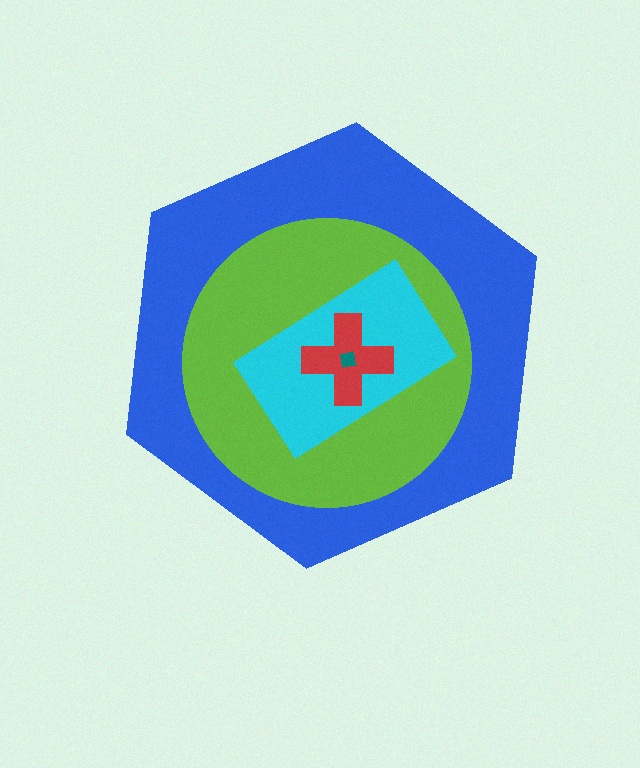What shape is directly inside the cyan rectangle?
The red cross.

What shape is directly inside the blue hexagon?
The lime circle.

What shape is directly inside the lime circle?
The cyan rectangle.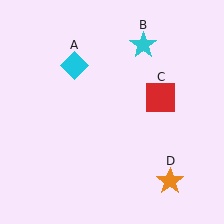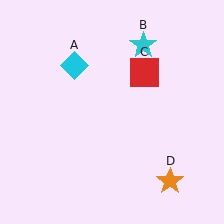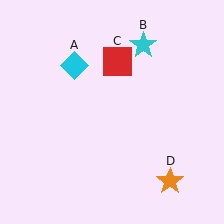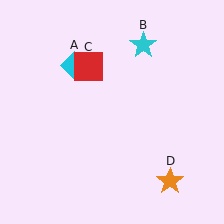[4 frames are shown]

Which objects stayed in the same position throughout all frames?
Cyan diamond (object A) and cyan star (object B) and orange star (object D) remained stationary.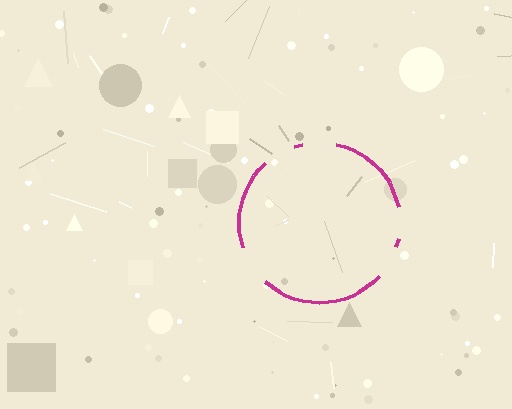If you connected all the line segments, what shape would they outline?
They would outline a circle.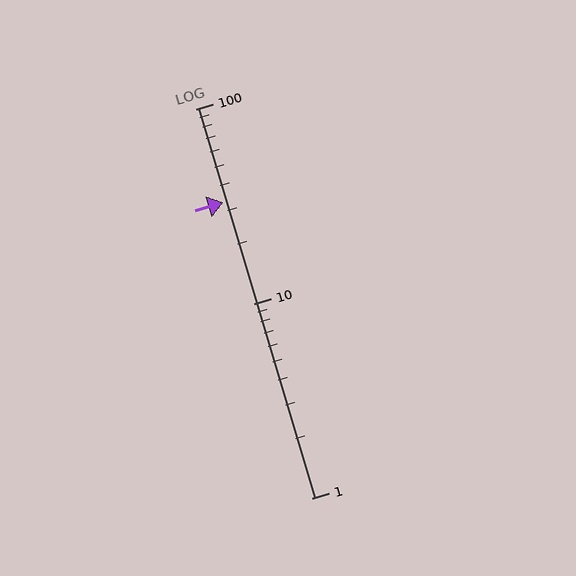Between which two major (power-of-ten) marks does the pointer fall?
The pointer is between 10 and 100.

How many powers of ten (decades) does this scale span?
The scale spans 2 decades, from 1 to 100.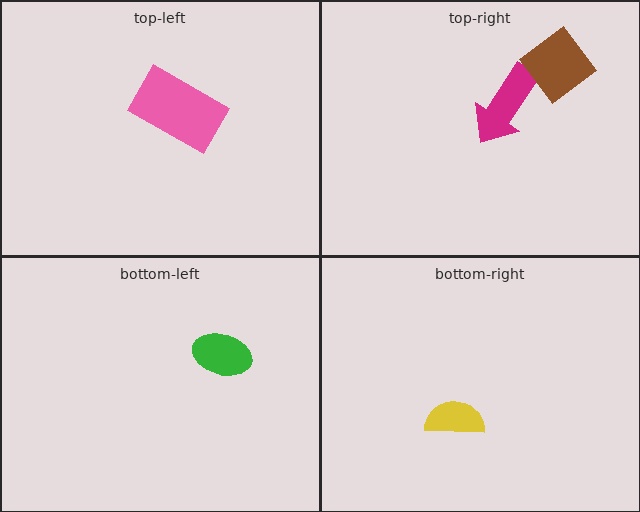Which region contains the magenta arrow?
The top-right region.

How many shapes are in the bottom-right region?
1.